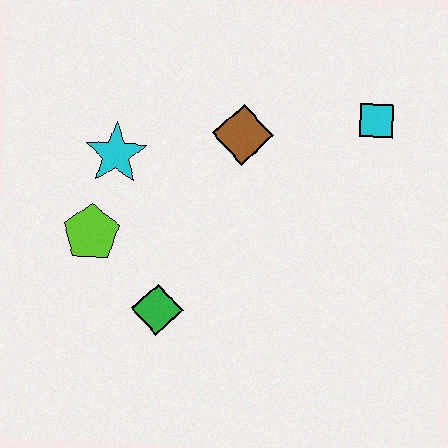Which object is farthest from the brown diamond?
The green diamond is farthest from the brown diamond.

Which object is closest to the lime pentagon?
The cyan star is closest to the lime pentagon.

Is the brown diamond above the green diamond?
Yes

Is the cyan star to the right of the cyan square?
No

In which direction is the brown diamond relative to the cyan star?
The brown diamond is to the right of the cyan star.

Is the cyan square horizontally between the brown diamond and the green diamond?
No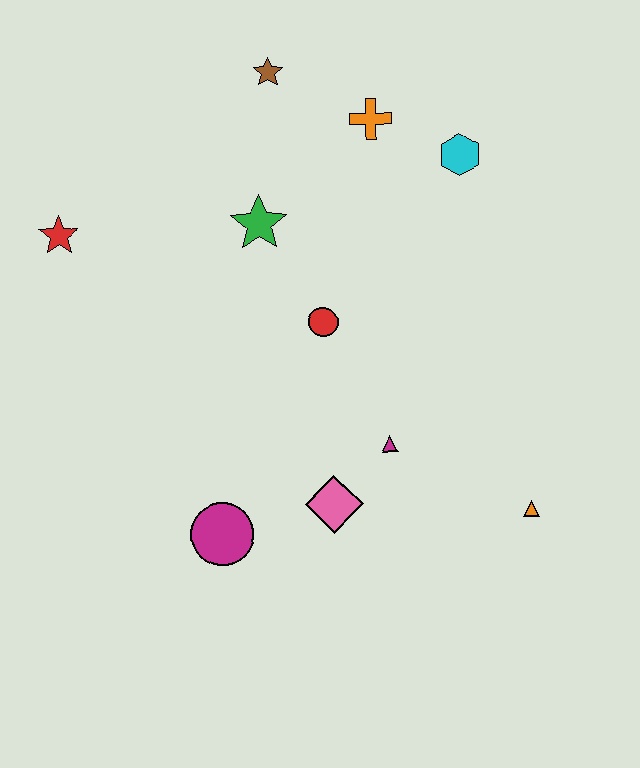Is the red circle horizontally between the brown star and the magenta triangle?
Yes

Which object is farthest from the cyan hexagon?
The magenta circle is farthest from the cyan hexagon.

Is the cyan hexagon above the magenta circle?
Yes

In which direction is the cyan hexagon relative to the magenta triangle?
The cyan hexagon is above the magenta triangle.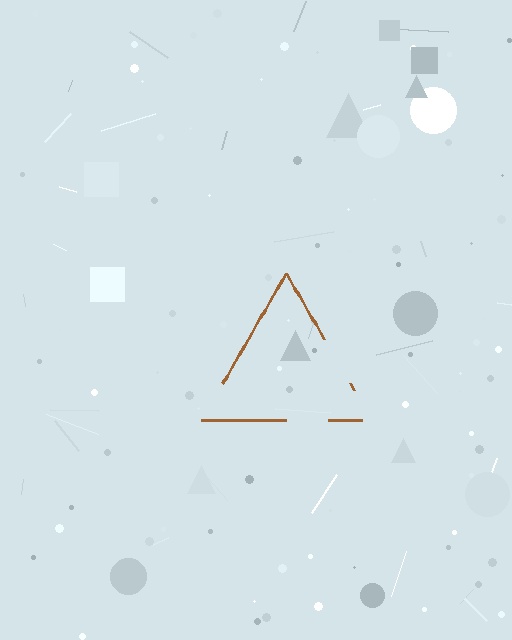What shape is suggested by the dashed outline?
The dashed outline suggests a triangle.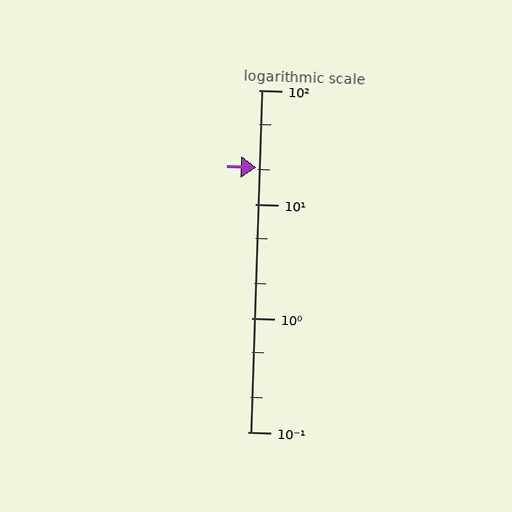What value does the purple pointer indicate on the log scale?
The pointer indicates approximately 21.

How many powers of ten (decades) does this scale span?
The scale spans 3 decades, from 0.1 to 100.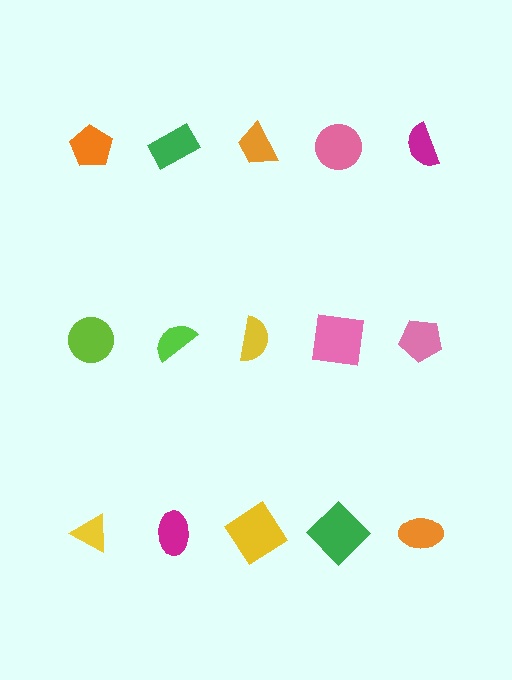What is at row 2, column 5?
A pink pentagon.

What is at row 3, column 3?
A yellow diamond.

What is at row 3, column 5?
An orange ellipse.